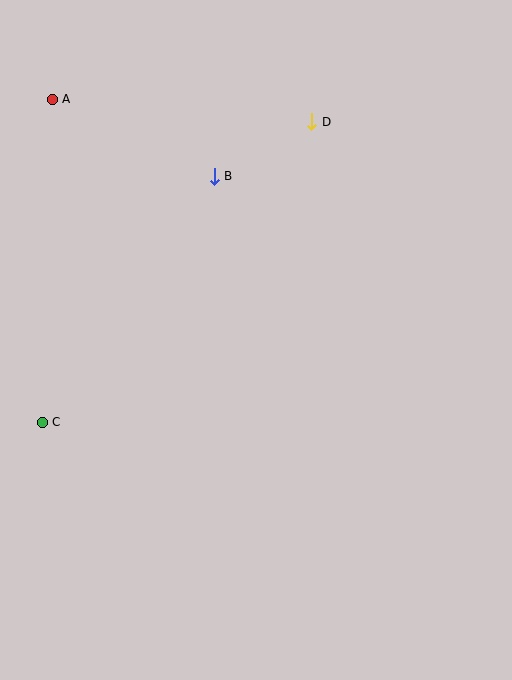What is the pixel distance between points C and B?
The distance between C and B is 300 pixels.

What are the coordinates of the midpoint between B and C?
The midpoint between B and C is at (128, 299).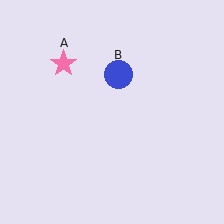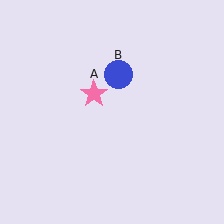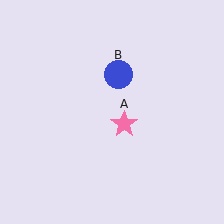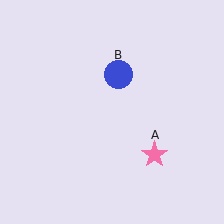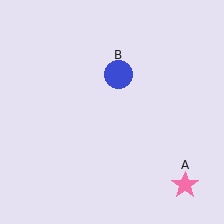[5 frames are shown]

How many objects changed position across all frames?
1 object changed position: pink star (object A).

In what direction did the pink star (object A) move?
The pink star (object A) moved down and to the right.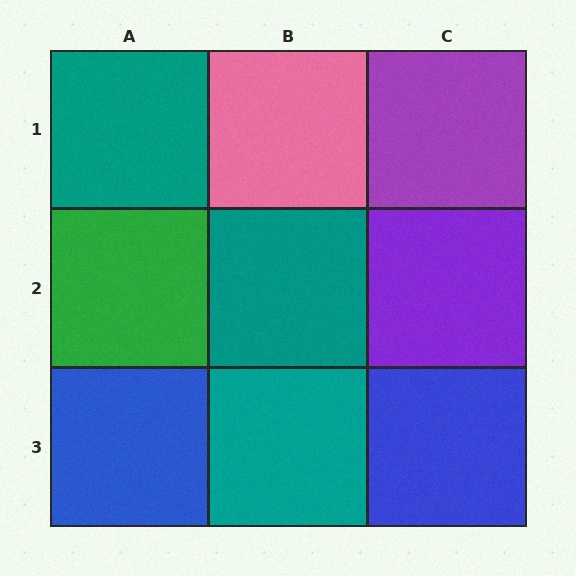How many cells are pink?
1 cell is pink.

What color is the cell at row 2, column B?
Teal.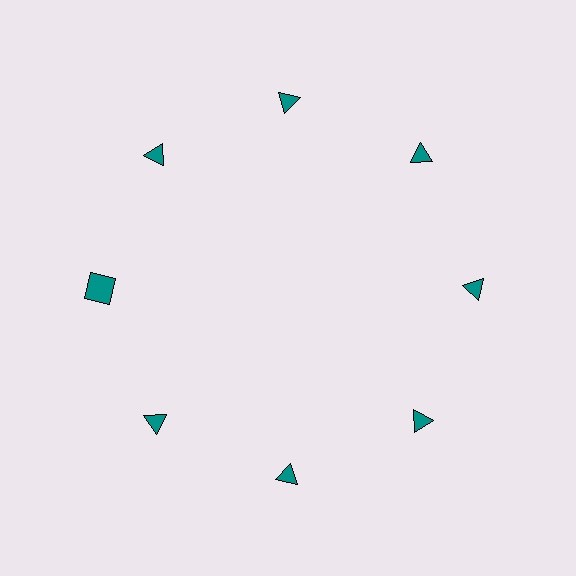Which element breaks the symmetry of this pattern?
The teal square at roughly the 9 o'clock position breaks the symmetry. All other shapes are teal triangles.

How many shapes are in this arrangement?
There are 8 shapes arranged in a ring pattern.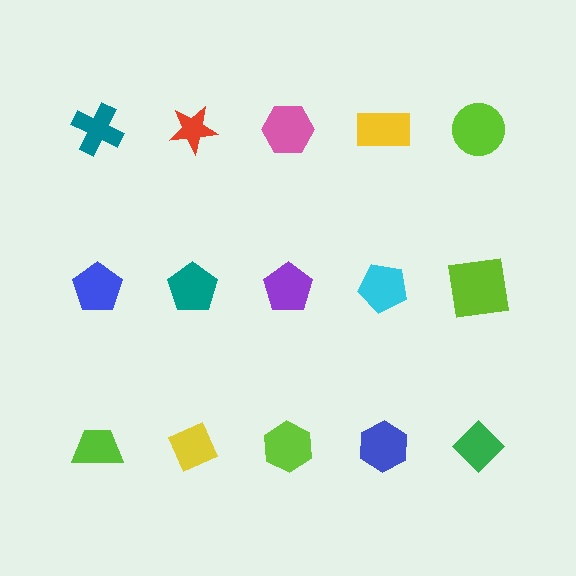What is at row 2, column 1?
A blue pentagon.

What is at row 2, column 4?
A cyan pentagon.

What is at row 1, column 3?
A pink hexagon.